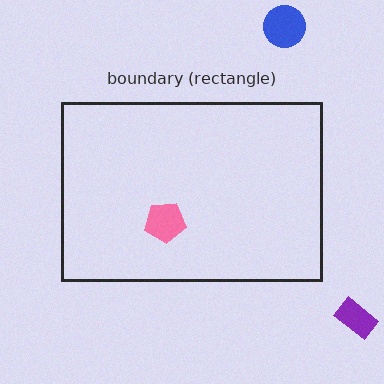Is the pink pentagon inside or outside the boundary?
Inside.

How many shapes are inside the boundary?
1 inside, 2 outside.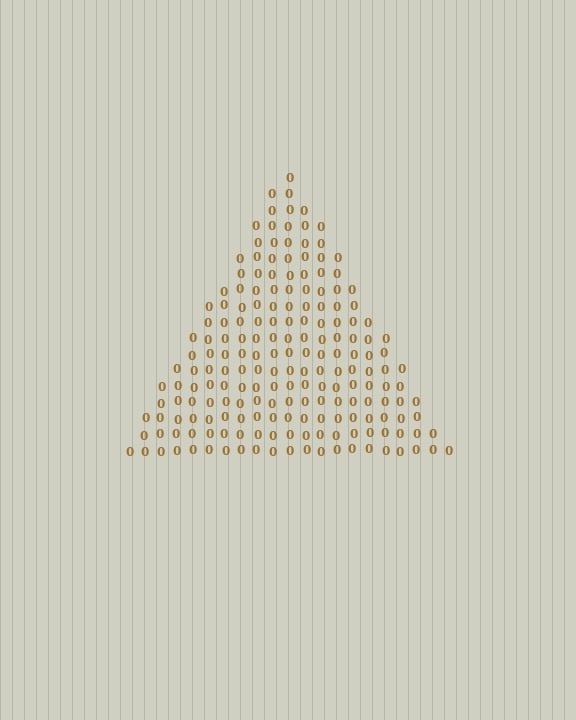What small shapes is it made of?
It is made of small digit 0's.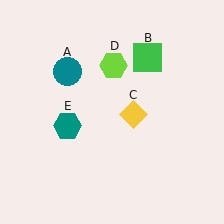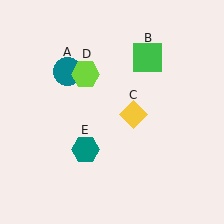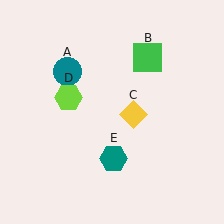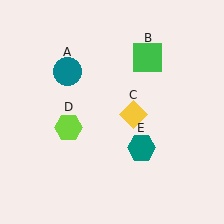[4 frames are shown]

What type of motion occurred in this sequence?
The lime hexagon (object D), teal hexagon (object E) rotated counterclockwise around the center of the scene.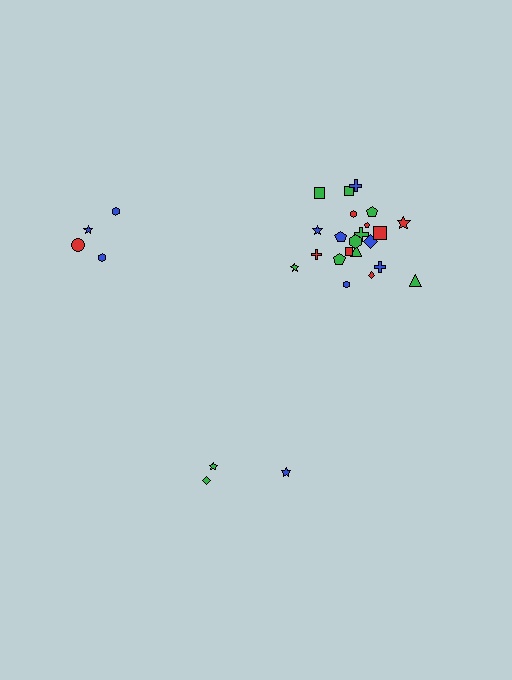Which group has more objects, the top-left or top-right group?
The top-right group.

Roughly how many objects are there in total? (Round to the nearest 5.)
Roughly 30 objects in total.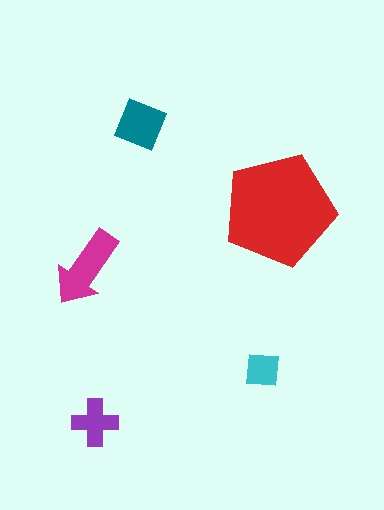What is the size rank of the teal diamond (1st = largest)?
3rd.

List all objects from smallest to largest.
The cyan square, the purple cross, the teal diamond, the magenta arrow, the red pentagon.